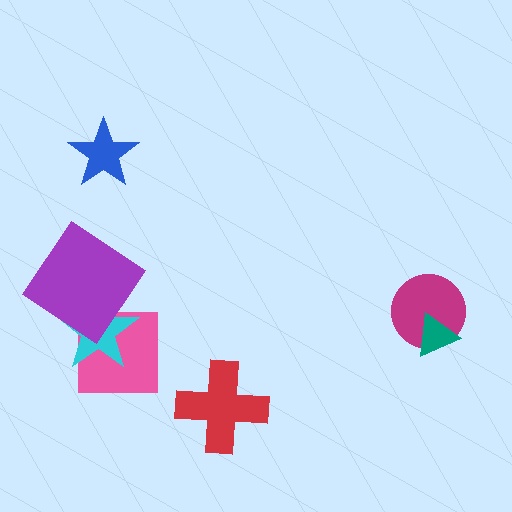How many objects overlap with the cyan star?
2 objects overlap with the cyan star.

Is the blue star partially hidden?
No, no other shape covers it.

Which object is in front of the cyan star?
The purple diamond is in front of the cyan star.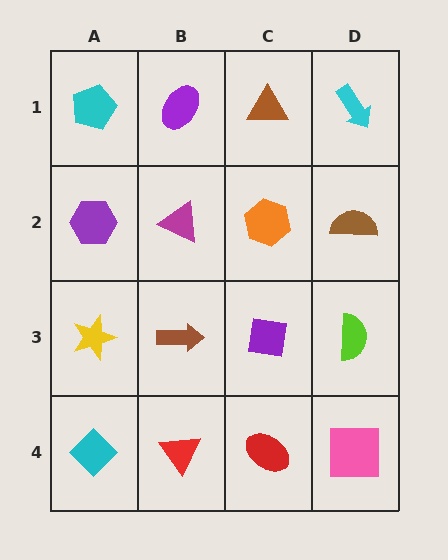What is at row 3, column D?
A lime semicircle.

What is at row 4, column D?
A pink square.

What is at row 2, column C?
An orange hexagon.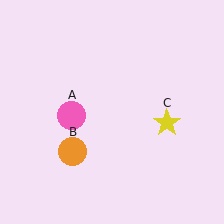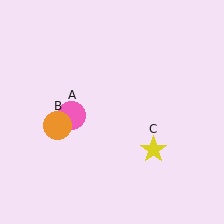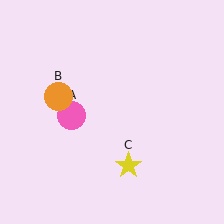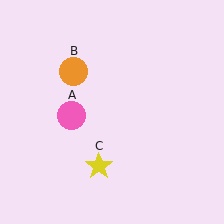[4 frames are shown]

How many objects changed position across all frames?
2 objects changed position: orange circle (object B), yellow star (object C).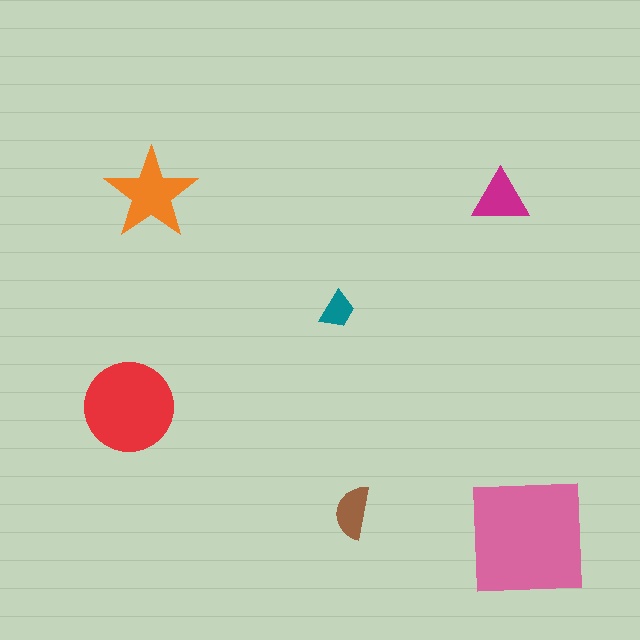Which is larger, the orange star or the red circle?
The red circle.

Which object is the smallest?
The teal trapezoid.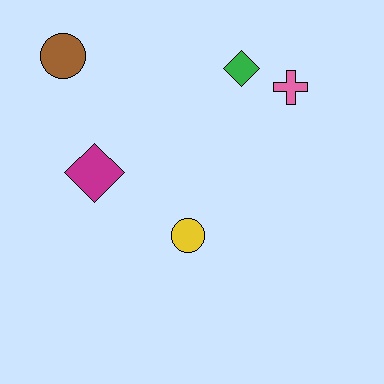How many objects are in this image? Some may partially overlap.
There are 5 objects.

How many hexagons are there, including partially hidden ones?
There are no hexagons.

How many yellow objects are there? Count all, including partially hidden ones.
There is 1 yellow object.